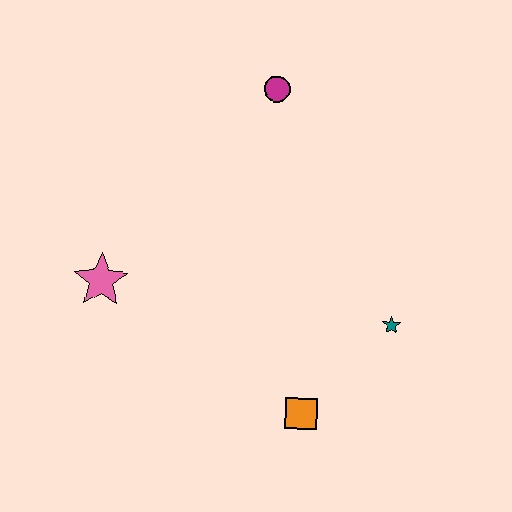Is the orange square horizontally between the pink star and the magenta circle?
No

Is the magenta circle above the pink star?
Yes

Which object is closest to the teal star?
The orange square is closest to the teal star.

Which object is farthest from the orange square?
The magenta circle is farthest from the orange square.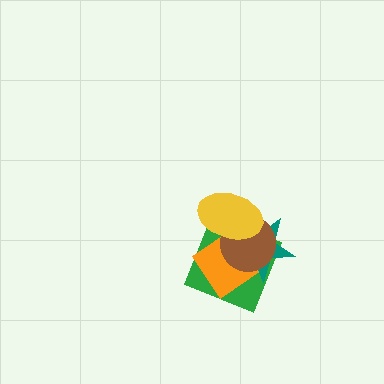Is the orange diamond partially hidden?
Yes, it is partially covered by another shape.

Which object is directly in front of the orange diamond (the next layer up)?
The teal star is directly in front of the orange diamond.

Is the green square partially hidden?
Yes, it is partially covered by another shape.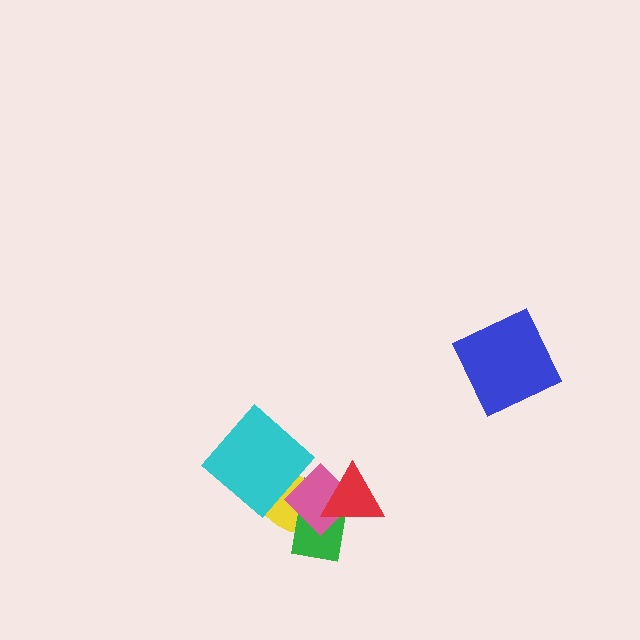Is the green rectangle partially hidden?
Yes, it is partially covered by another shape.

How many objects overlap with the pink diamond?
3 objects overlap with the pink diamond.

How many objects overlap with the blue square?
0 objects overlap with the blue square.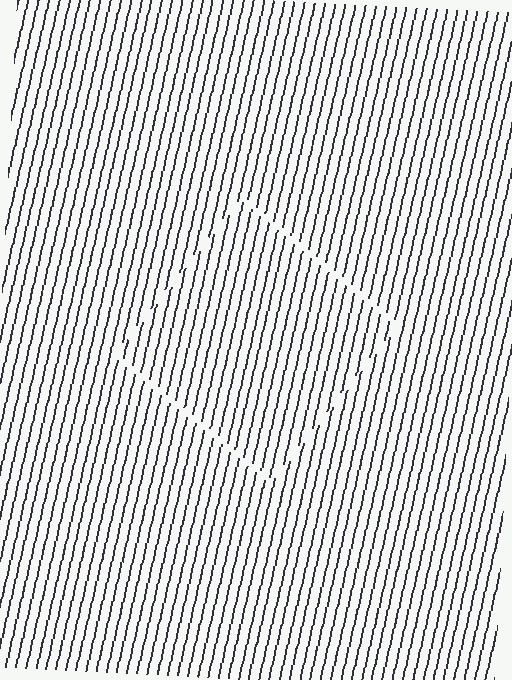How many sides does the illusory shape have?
4 sides — the line-ends trace a square.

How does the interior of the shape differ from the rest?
The interior of the shape contains the same grating, shifted by half a period — the contour is defined by the phase discontinuity where line-ends from the inner and outer gratings abut.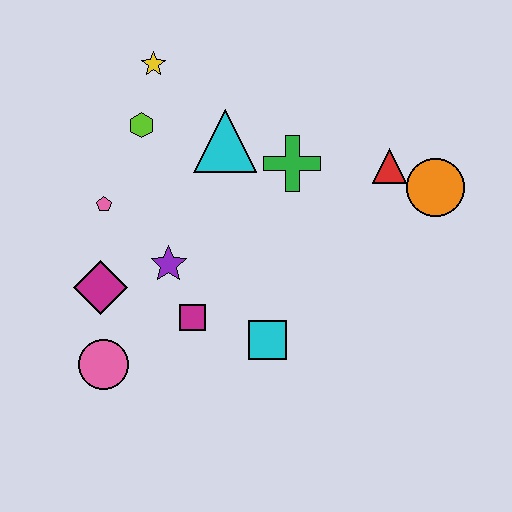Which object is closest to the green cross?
The cyan triangle is closest to the green cross.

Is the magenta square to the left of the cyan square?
Yes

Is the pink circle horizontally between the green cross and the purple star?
No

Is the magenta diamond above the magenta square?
Yes